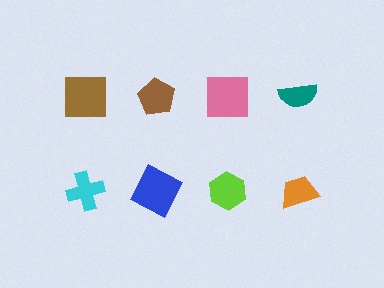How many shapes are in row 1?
4 shapes.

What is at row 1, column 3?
A pink square.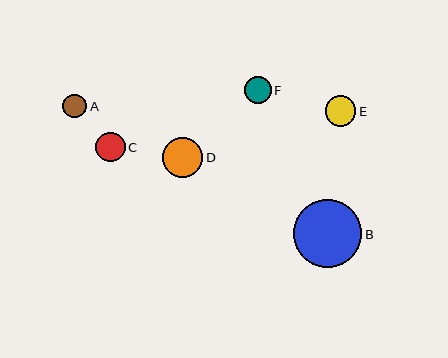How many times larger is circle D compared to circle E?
Circle D is approximately 1.3 times the size of circle E.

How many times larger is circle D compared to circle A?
Circle D is approximately 1.7 times the size of circle A.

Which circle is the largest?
Circle B is the largest with a size of approximately 68 pixels.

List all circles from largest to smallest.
From largest to smallest: B, D, E, C, F, A.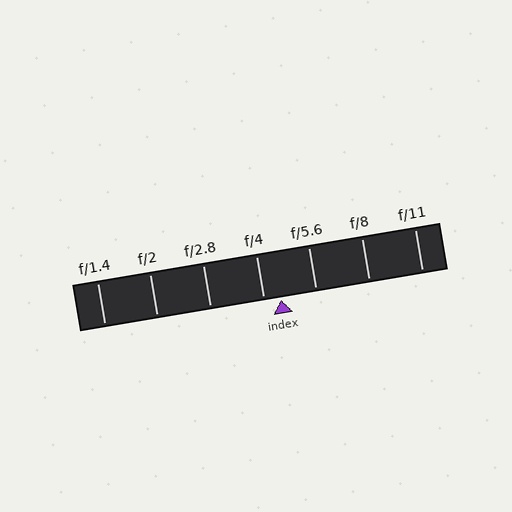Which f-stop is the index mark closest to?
The index mark is closest to f/4.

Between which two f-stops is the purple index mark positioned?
The index mark is between f/4 and f/5.6.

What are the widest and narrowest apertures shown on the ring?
The widest aperture shown is f/1.4 and the narrowest is f/11.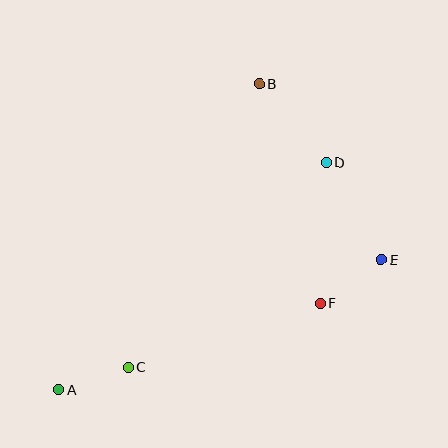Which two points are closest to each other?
Points A and C are closest to each other.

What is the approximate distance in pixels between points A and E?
The distance between A and E is approximately 348 pixels.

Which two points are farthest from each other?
Points A and B are farthest from each other.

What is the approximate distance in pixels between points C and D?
The distance between C and D is approximately 285 pixels.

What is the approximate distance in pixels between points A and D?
The distance between A and D is approximately 351 pixels.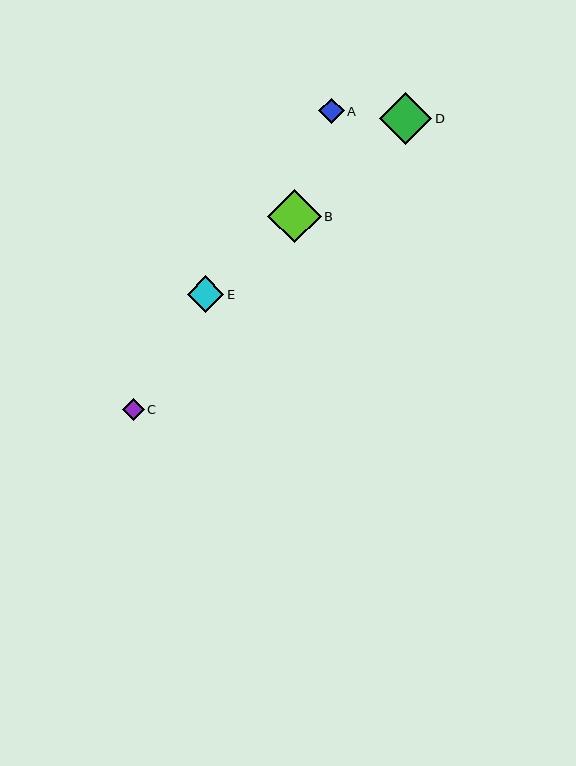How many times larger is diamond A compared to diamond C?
Diamond A is approximately 1.2 times the size of diamond C.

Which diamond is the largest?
Diamond B is the largest with a size of approximately 54 pixels.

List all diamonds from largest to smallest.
From largest to smallest: B, D, E, A, C.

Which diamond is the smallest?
Diamond C is the smallest with a size of approximately 22 pixels.